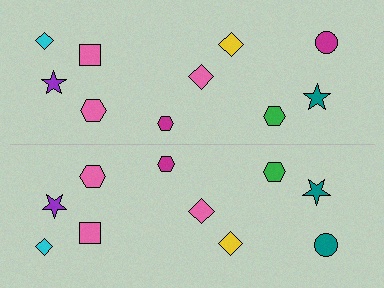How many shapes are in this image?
There are 20 shapes in this image.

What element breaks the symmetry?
The teal circle on the bottom side breaks the symmetry — its mirror counterpart is magenta.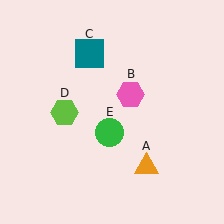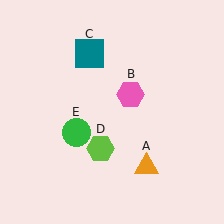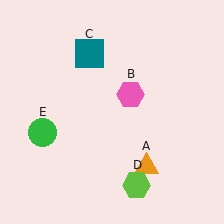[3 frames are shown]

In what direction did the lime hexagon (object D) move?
The lime hexagon (object D) moved down and to the right.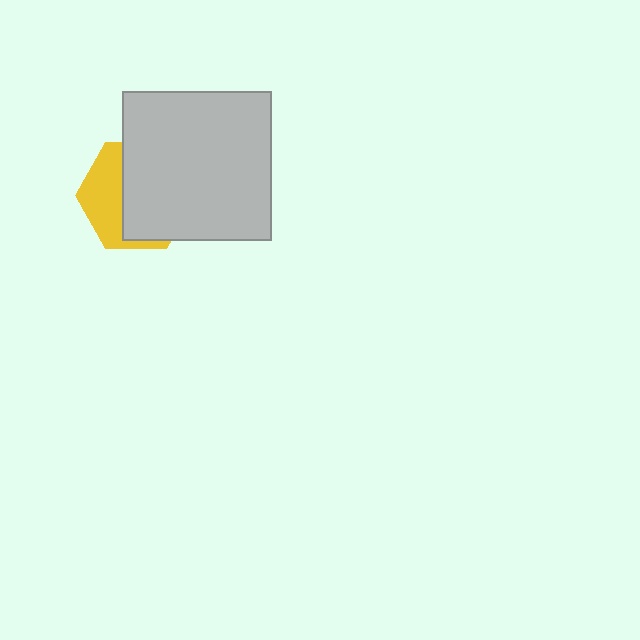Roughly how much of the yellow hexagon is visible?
A small part of it is visible (roughly 38%).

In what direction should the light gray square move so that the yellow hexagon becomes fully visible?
The light gray square should move right. That is the shortest direction to clear the overlap and leave the yellow hexagon fully visible.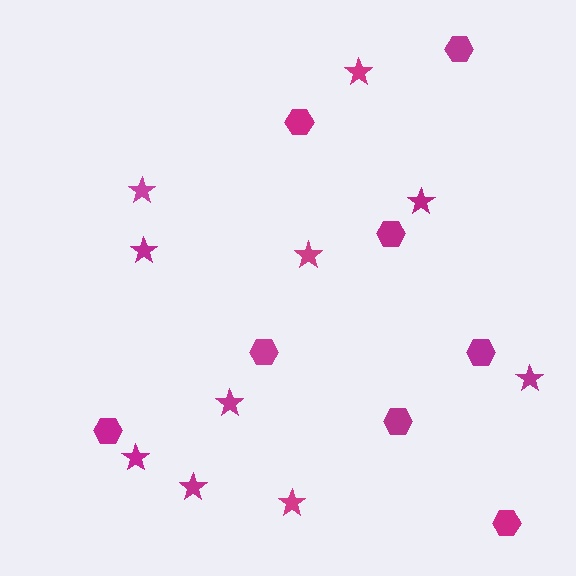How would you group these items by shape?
There are 2 groups: one group of hexagons (8) and one group of stars (10).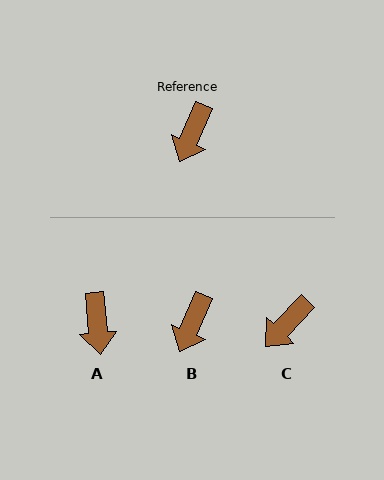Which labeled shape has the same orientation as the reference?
B.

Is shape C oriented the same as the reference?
No, it is off by about 20 degrees.